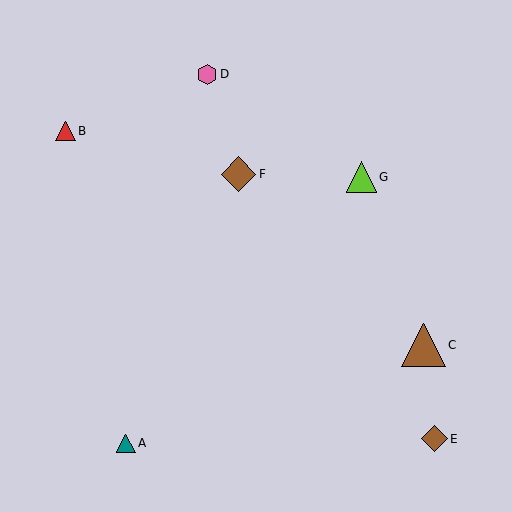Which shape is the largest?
The brown triangle (labeled C) is the largest.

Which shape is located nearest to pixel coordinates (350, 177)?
The lime triangle (labeled G) at (361, 177) is nearest to that location.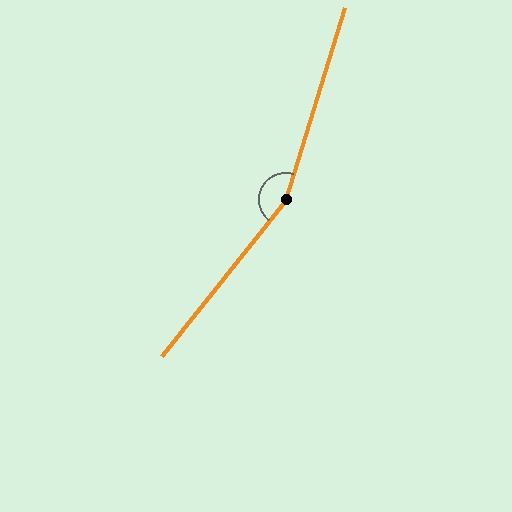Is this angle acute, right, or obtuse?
It is obtuse.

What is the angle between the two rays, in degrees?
Approximately 159 degrees.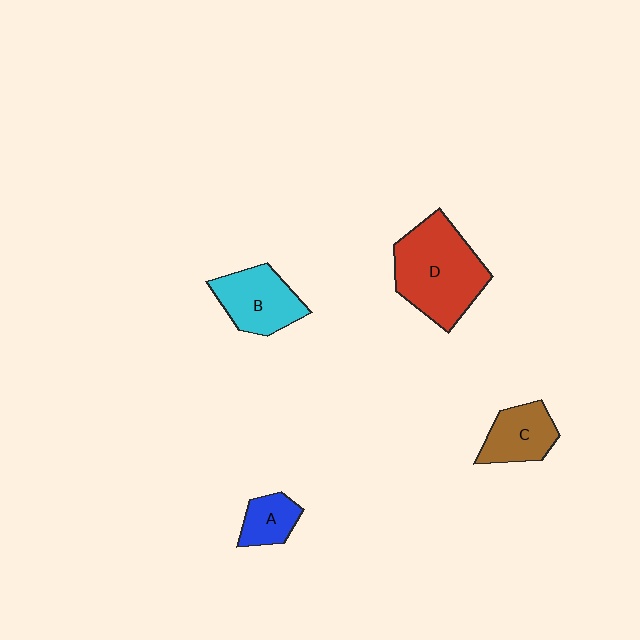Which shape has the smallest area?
Shape A (blue).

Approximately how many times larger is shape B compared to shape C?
Approximately 1.3 times.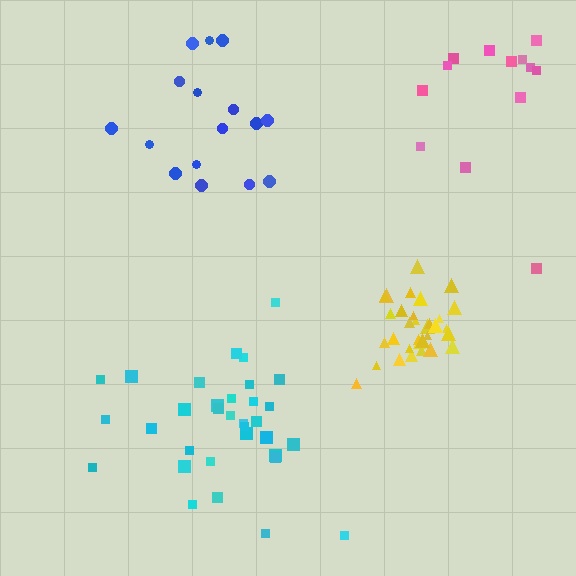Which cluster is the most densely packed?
Yellow.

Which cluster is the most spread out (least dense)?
Pink.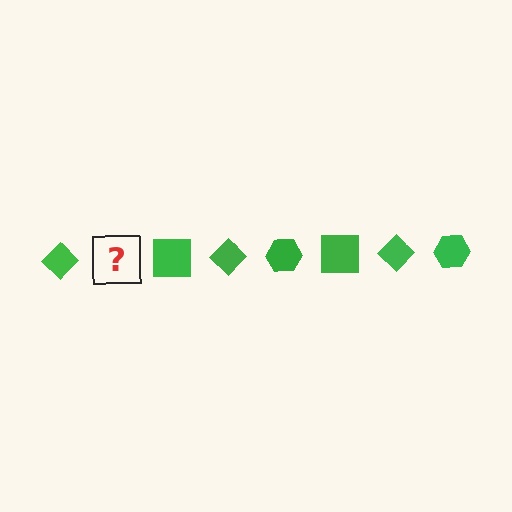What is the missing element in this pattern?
The missing element is a green hexagon.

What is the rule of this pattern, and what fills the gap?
The rule is that the pattern cycles through diamond, hexagon, square shapes in green. The gap should be filled with a green hexagon.